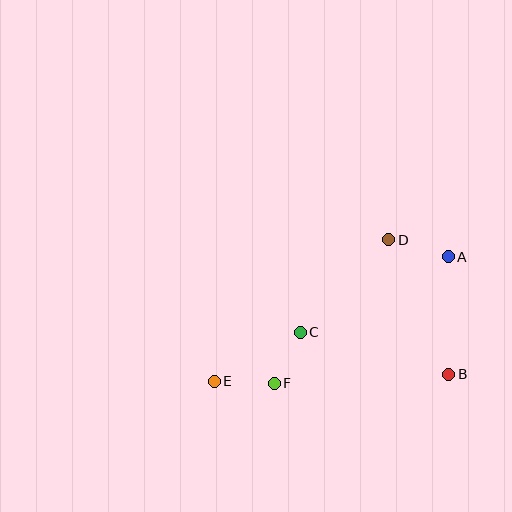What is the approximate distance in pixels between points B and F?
The distance between B and F is approximately 175 pixels.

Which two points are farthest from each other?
Points A and E are farthest from each other.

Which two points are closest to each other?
Points C and F are closest to each other.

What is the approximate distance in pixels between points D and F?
The distance between D and F is approximately 184 pixels.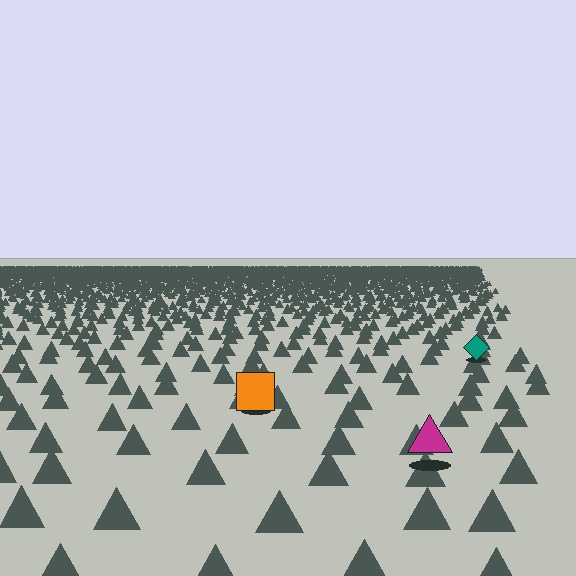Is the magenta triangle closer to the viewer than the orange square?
Yes. The magenta triangle is closer — you can tell from the texture gradient: the ground texture is coarser near it.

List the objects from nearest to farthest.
From nearest to farthest: the magenta triangle, the orange square, the teal diamond.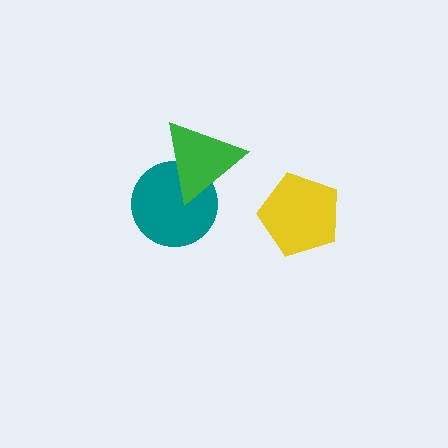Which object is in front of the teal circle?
The green triangle is in front of the teal circle.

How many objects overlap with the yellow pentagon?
0 objects overlap with the yellow pentagon.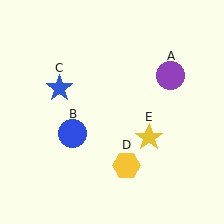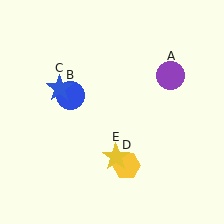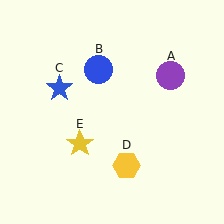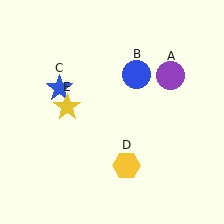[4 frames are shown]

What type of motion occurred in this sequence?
The blue circle (object B), yellow star (object E) rotated clockwise around the center of the scene.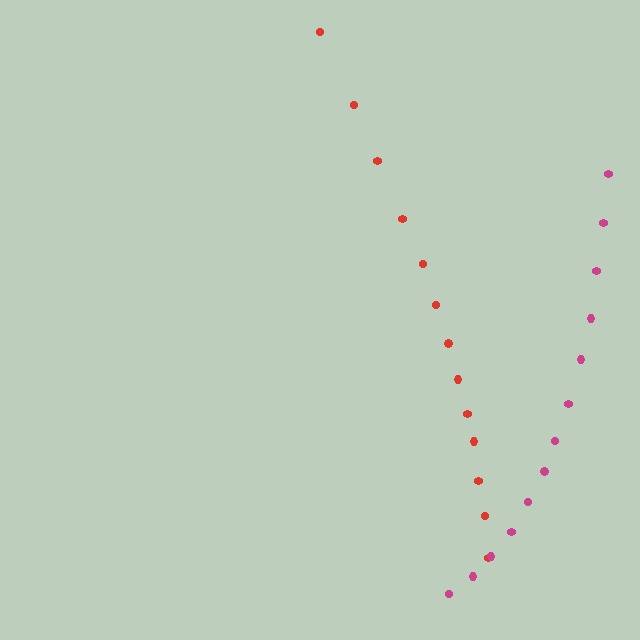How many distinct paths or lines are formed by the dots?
There are 2 distinct paths.